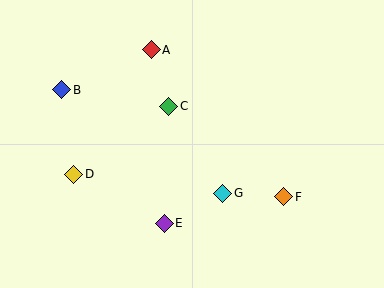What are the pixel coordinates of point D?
Point D is at (74, 174).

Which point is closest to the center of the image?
Point C at (169, 106) is closest to the center.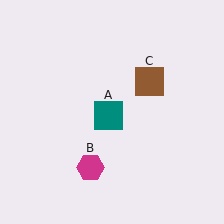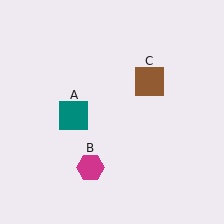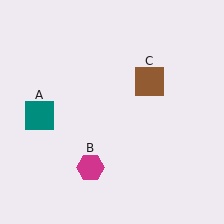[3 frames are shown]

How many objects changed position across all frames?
1 object changed position: teal square (object A).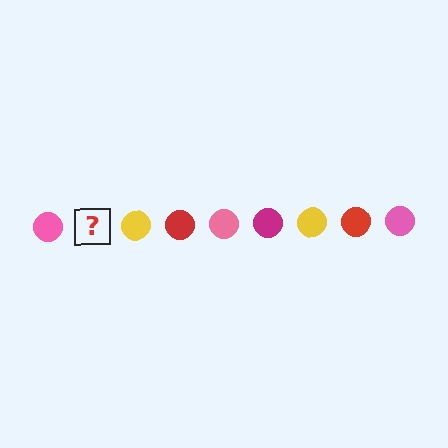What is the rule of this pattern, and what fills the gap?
The rule is that the pattern cycles through pink, magenta, yellow, red circles. The gap should be filled with a magenta circle.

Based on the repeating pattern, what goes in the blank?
The blank should be a magenta circle.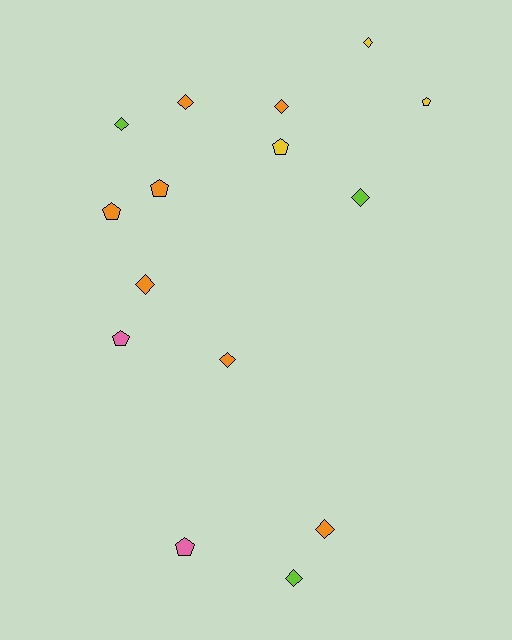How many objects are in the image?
There are 15 objects.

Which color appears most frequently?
Orange, with 7 objects.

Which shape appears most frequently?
Diamond, with 9 objects.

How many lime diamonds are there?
There are 3 lime diamonds.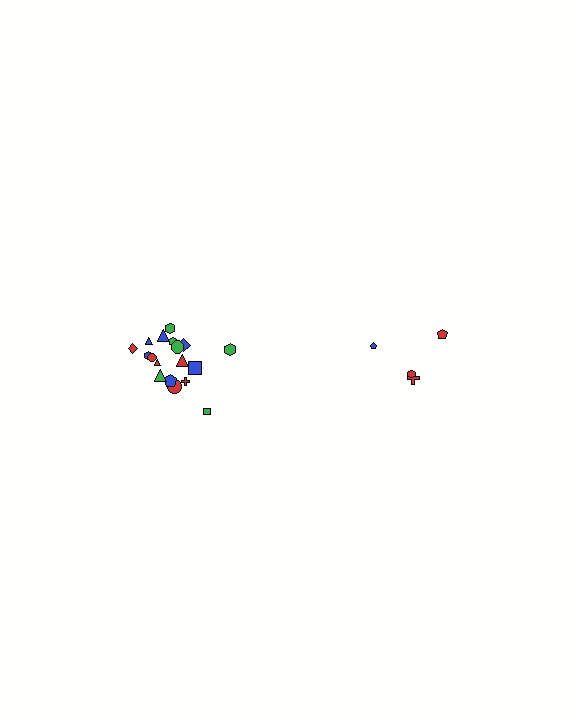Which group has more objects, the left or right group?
The left group.